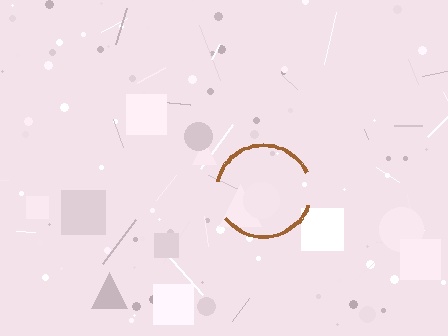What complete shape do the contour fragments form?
The contour fragments form a circle.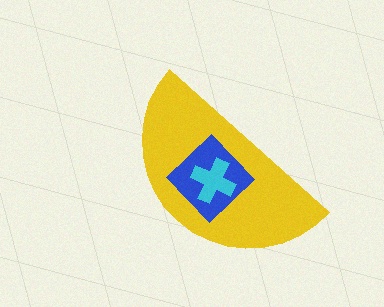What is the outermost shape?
The yellow semicircle.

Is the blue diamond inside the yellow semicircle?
Yes.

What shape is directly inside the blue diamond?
The cyan cross.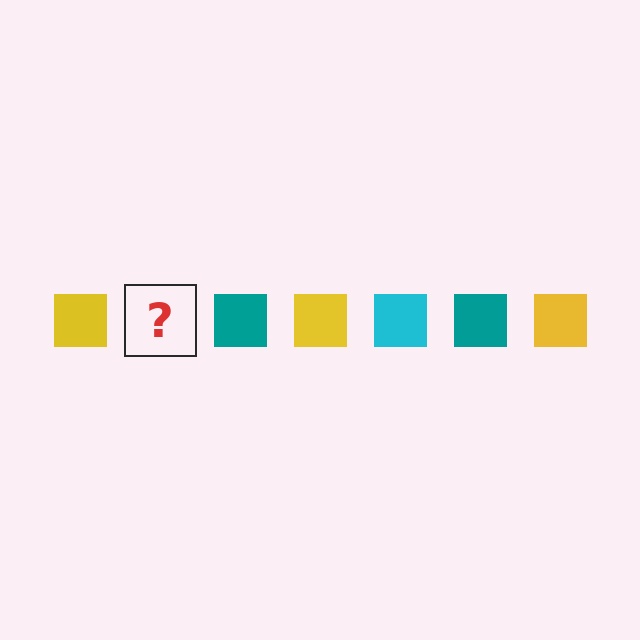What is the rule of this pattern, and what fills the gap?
The rule is that the pattern cycles through yellow, cyan, teal squares. The gap should be filled with a cyan square.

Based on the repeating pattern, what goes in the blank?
The blank should be a cyan square.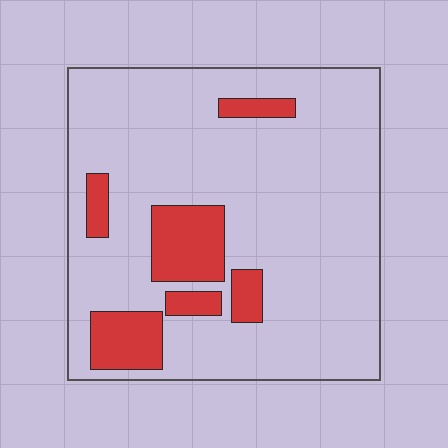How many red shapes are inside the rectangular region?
6.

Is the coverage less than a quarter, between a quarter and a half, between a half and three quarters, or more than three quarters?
Less than a quarter.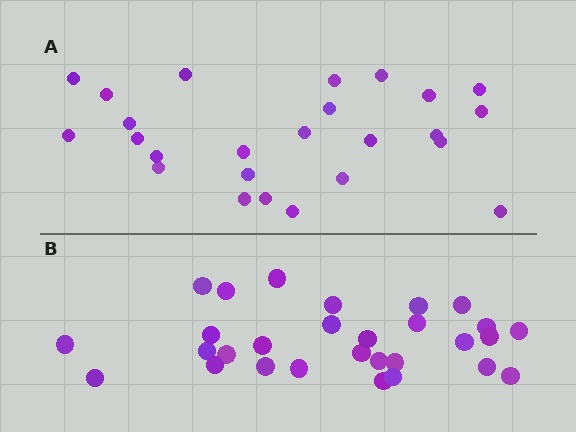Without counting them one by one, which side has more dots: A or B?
Region B (the bottom region) has more dots.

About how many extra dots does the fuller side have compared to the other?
Region B has about 4 more dots than region A.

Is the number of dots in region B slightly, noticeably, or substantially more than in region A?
Region B has only slightly more — the two regions are fairly close. The ratio is roughly 1.2 to 1.